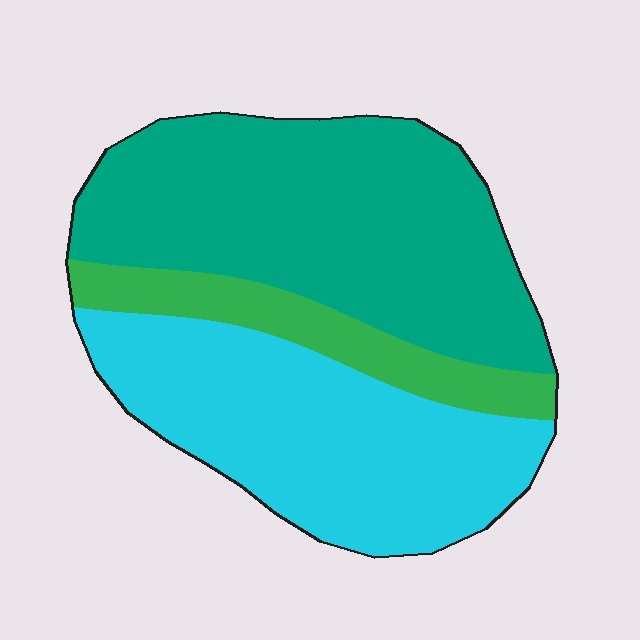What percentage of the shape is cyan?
Cyan covers 39% of the shape.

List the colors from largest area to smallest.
From largest to smallest: teal, cyan, green.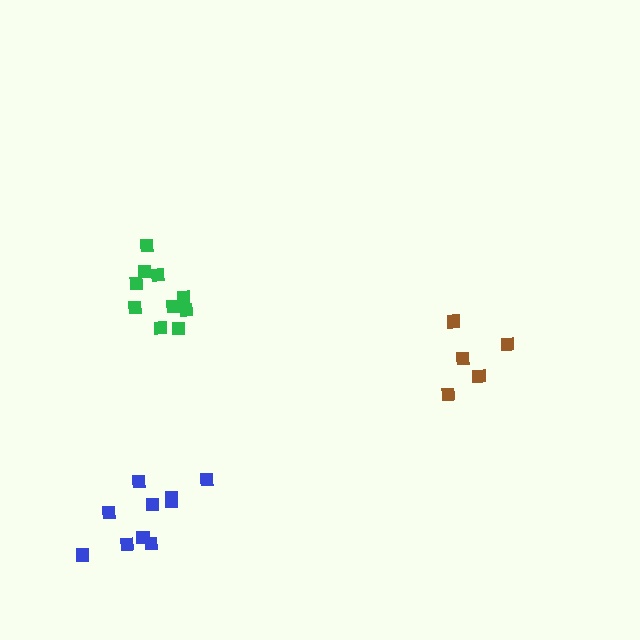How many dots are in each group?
Group 1: 10 dots, Group 2: 5 dots, Group 3: 10 dots (25 total).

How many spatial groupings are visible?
There are 3 spatial groupings.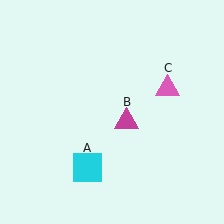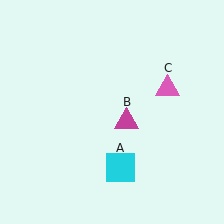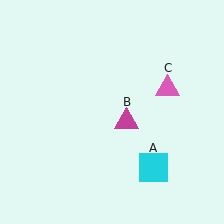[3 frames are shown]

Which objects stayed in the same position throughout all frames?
Magenta triangle (object B) and pink triangle (object C) remained stationary.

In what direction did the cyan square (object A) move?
The cyan square (object A) moved right.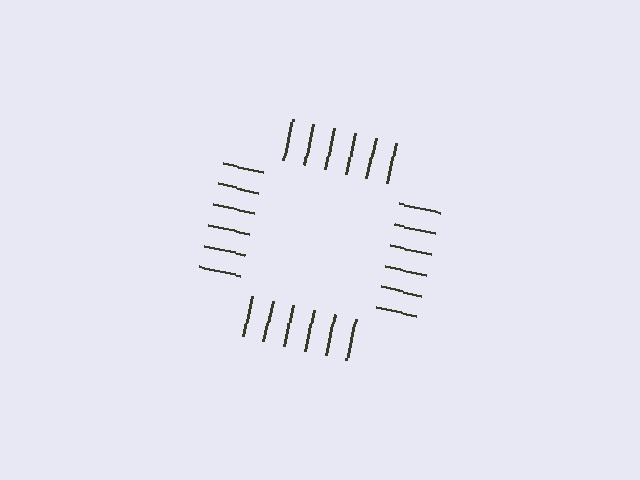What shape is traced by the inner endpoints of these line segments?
An illusory square — the line segments terminate on its edges but no continuous stroke is drawn.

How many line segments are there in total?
24 — 6 along each of the 4 edges.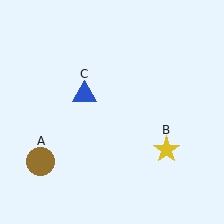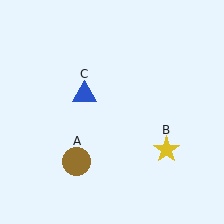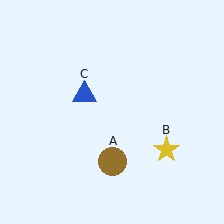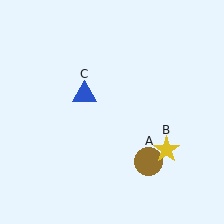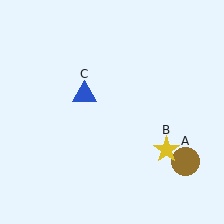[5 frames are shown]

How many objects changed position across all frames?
1 object changed position: brown circle (object A).